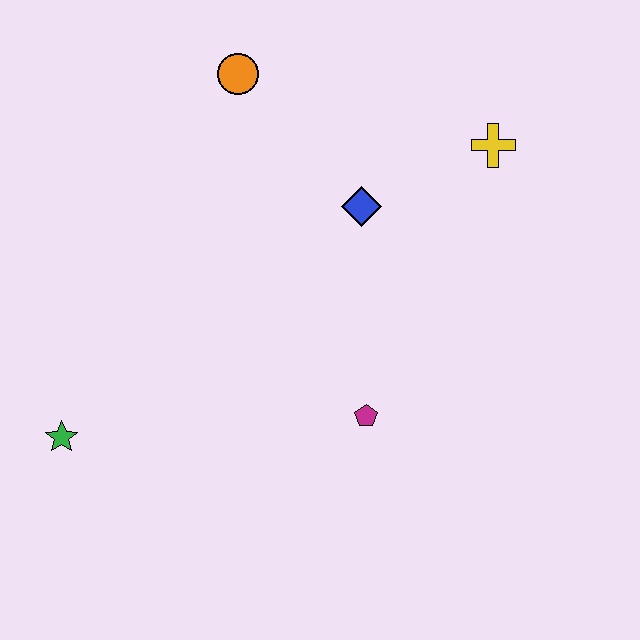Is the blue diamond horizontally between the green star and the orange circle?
No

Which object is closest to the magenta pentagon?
The blue diamond is closest to the magenta pentagon.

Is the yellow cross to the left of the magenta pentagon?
No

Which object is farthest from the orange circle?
The green star is farthest from the orange circle.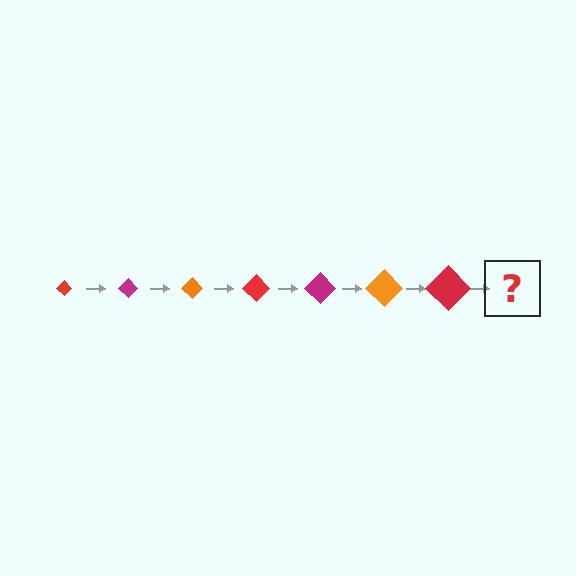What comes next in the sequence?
The next element should be a magenta diamond, larger than the previous one.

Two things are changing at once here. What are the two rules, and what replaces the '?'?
The two rules are that the diamond grows larger each step and the color cycles through red, magenta, and orange. The '?' should be a magenta diamond, larger than the previous one.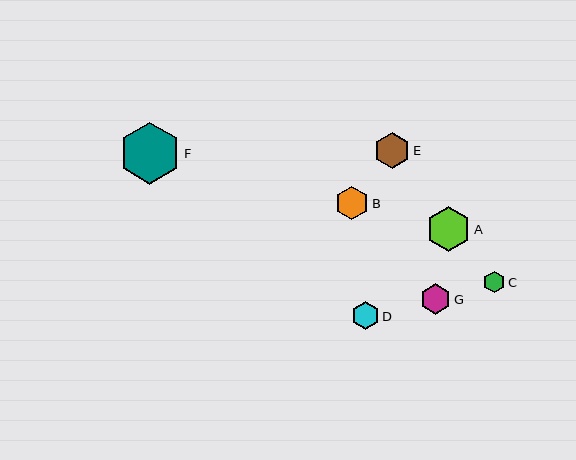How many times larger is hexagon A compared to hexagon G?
Hexagon A is approximately 1.5 times the size of hexagon G.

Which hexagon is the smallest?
Hexagon C is the smallest with a size of approximately 21 pixels.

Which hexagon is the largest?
Hexagon F is the largest with a size of approximately 62 pixels.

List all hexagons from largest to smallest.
From largest to smallest: F, A, E, B, G, D, C.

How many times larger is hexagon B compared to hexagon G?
Hexagon B is approximately 1.1 times the size of hexagon G.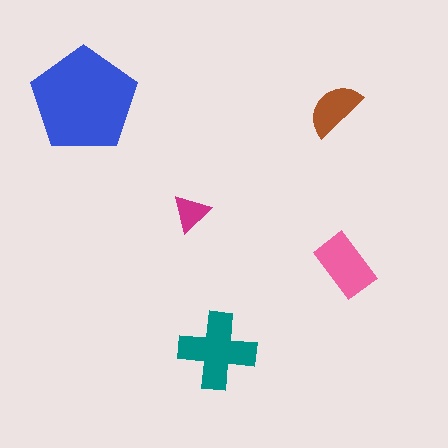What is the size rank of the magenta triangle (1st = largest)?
5th.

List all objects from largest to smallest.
The blue pentagon, the teal cross, the pink rectangle, the brown semicircle, the magenta triangle.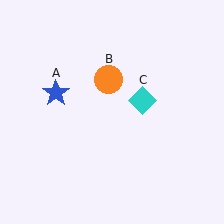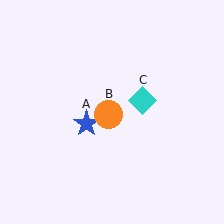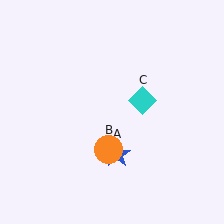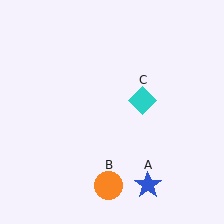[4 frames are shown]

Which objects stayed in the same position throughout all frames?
Cyan diamond (object C) remained stationary.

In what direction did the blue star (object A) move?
The blue star (object A) moved down and to the right.